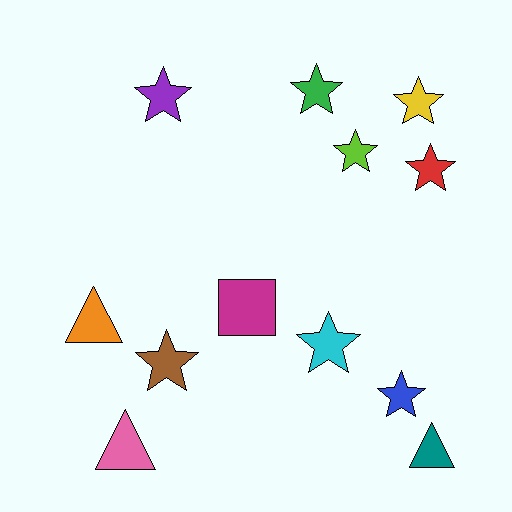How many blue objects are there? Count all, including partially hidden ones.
There is 1 blue object.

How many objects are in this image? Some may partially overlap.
There are 12 objects.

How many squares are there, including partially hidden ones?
There is 1 square.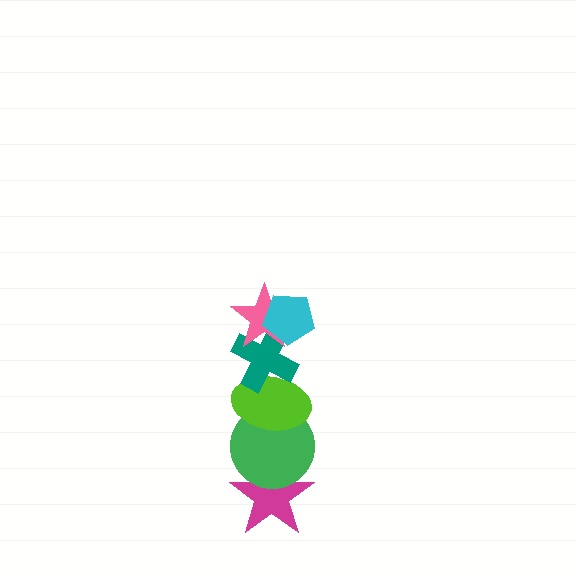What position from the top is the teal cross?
The teal cross is 3rd from the top.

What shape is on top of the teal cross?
The pink star is on top of the teal cross.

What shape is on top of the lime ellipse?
The teal cross is on top of the lime ellipse.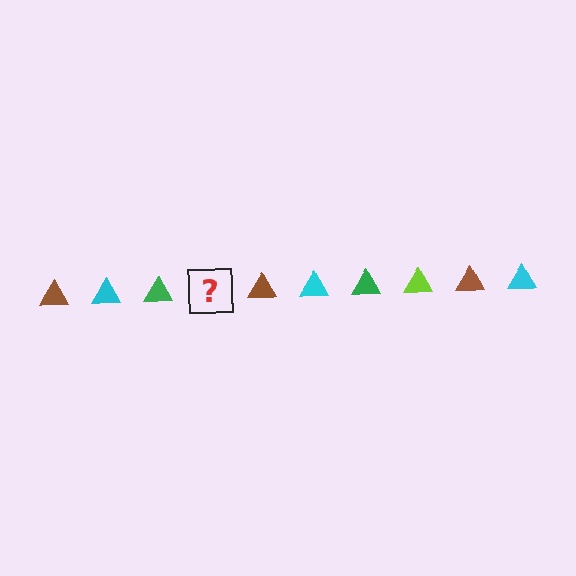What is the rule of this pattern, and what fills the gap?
The rule is that the pattern cycles through brown, cyan, green, lime triangles. The gap should be filled with a lime triangle.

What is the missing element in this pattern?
The missing element is a lime triangle.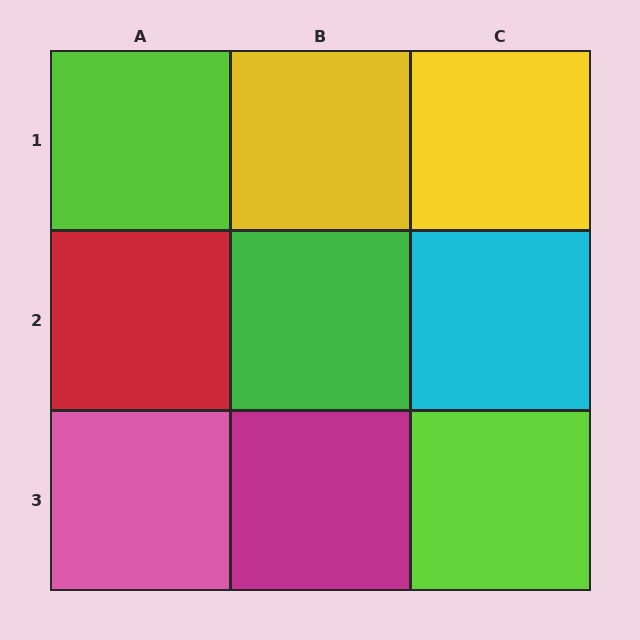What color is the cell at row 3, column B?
Magenta.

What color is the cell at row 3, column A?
Pink.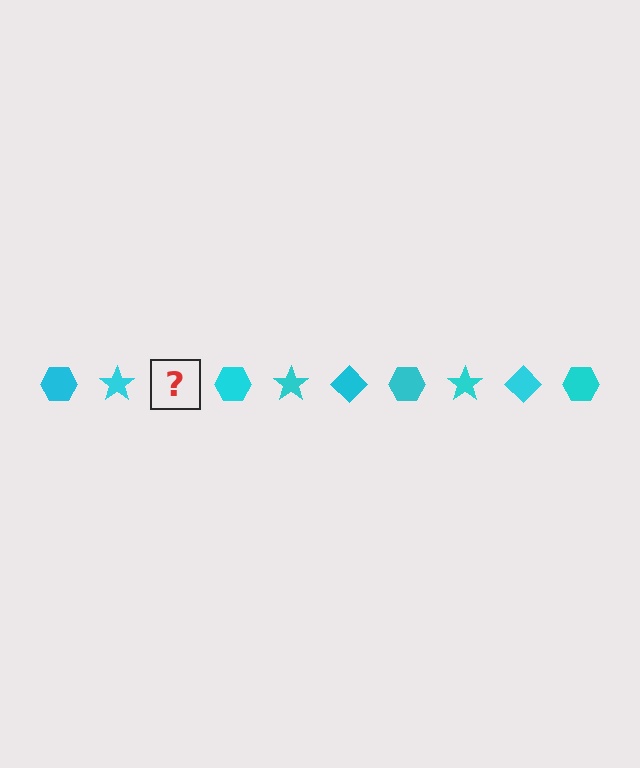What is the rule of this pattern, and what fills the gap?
The rule is that the pattern cycles through hexagon, star, diamond shapes in cyan. The gap should be filled with a cyan diamond.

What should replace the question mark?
The question mark should be replaced with a cyan diamond.